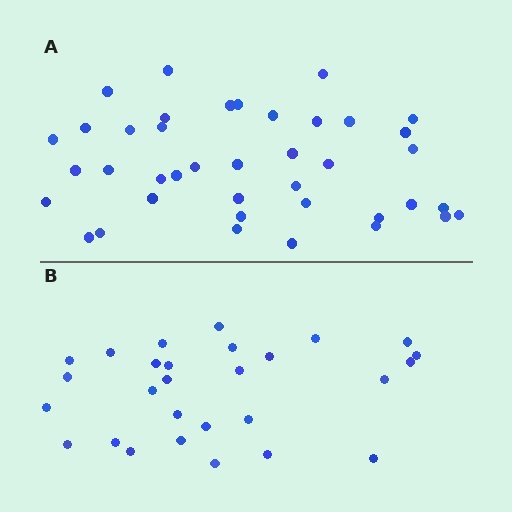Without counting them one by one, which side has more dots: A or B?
Region A (the top region) has more dots.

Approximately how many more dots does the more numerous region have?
Region A has roughly 12 or so more dots than region B.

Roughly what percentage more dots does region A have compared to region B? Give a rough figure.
About 45% more.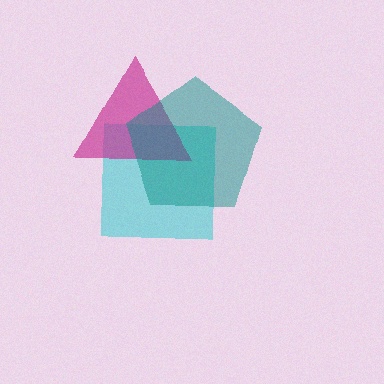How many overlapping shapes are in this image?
There are 3 overlapping shapes in the image.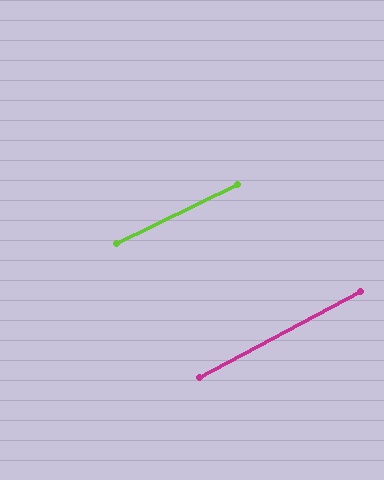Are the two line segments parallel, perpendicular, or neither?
Parallel — their directions differ by only 2.0°.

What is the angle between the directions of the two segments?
Approximately 2 degrees.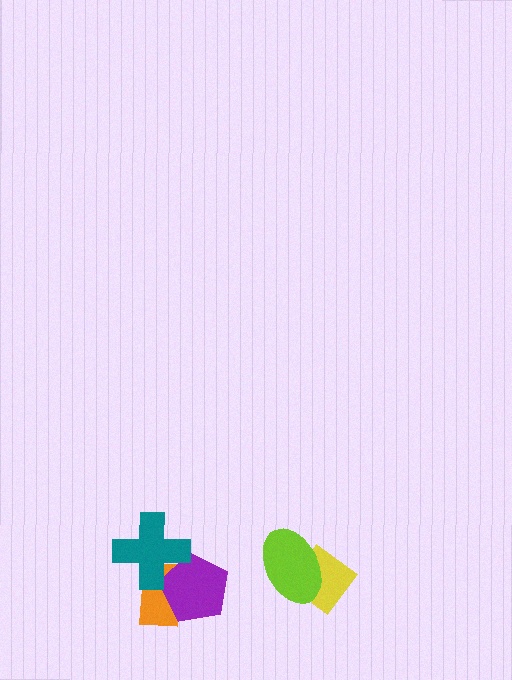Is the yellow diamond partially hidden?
Yes, it is partially covered by another shape.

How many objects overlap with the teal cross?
2 objects overlap with the teal cross.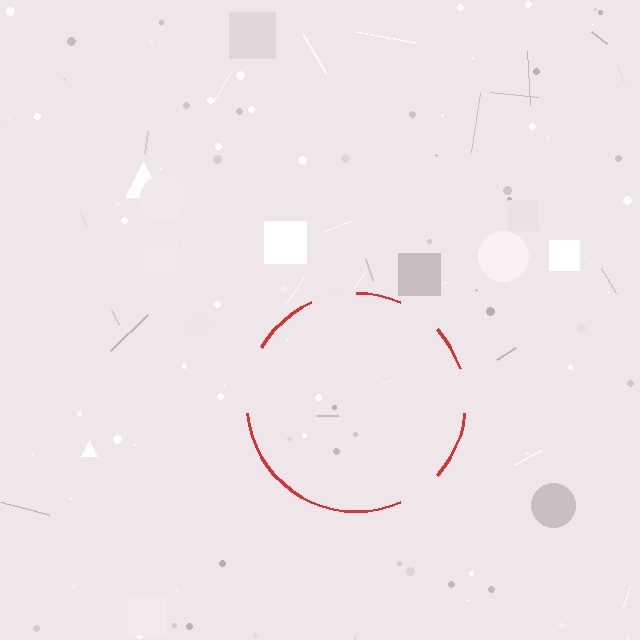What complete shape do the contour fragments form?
The contour fragments form a circle.